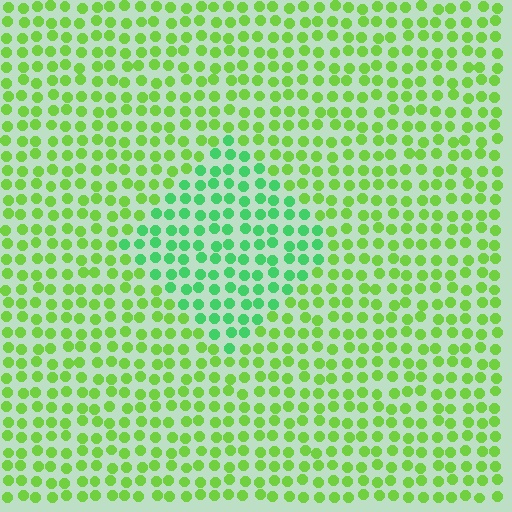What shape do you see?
I see a diamond.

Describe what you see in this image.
The image is filled with small lime elements in a uniform arrangement. A diamond-shaped region is visible where the elements are tinted to a slightly different hue, forming a subtle color boundary.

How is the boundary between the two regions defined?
The boundary is defined purely by a slight shift in hue (about 37 degrees). Spacing, size, and orientation are identical on both sides.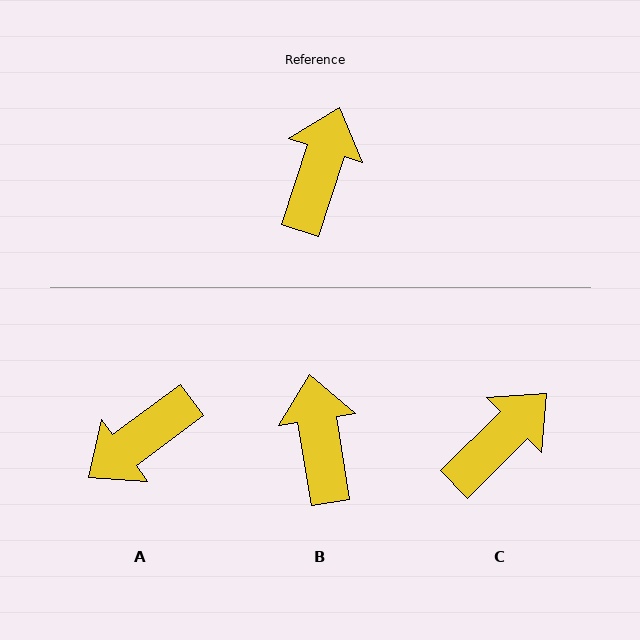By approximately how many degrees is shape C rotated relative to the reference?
Approximately 28 degrees clockwise.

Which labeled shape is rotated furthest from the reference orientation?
A, about 144 degrees away.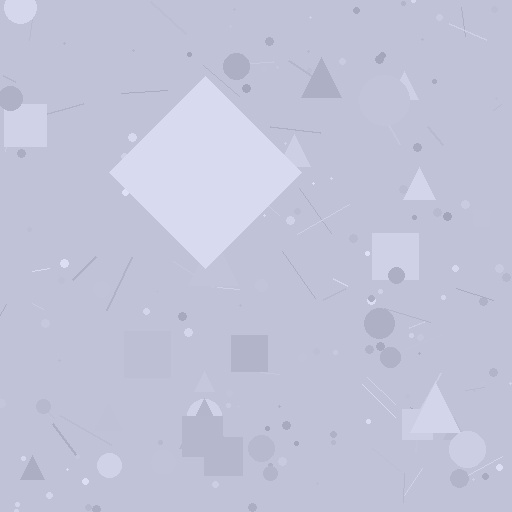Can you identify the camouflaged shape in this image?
The camouflaged shape is a diamond.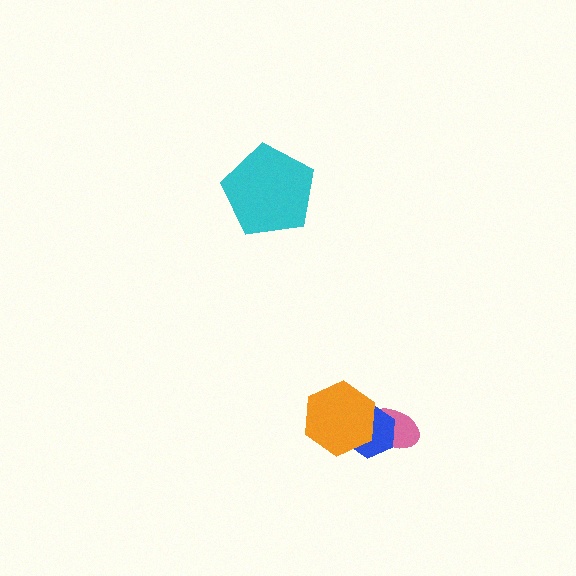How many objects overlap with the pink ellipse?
2 objects overlap with the pink ellipse.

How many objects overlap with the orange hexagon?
2 objects overlap with the orange hexagon.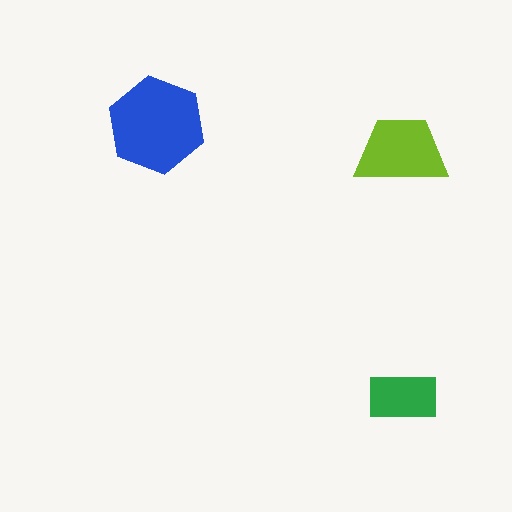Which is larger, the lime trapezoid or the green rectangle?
The lime trapezoid.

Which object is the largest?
The blue hexagon.